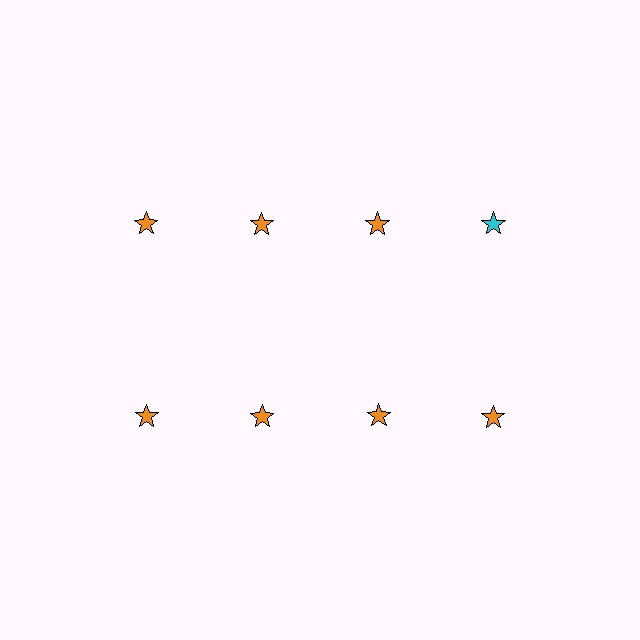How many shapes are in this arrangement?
There are 8 shapes arranged in a grid pattern.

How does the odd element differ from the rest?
It has a different color: cyan instead of orange.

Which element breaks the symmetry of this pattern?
The cyan star in the top row, second from right column breaks the symmetry. All other shapes are orange stars.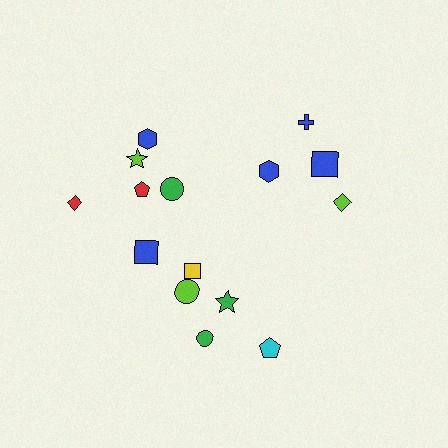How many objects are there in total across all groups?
There are 15 objects.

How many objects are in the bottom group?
There are 5 objects.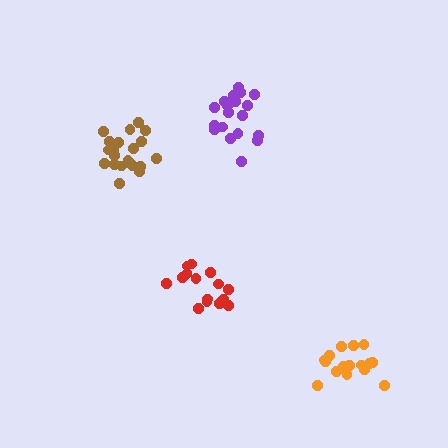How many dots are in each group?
Group 1: 15 dots, Group 2: 16 dots, Group 3: 20 dots, Group 4: 21 dots (72 total).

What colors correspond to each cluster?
The clusters are colored: red, orange, purple, brown.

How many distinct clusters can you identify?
There are 4 distinct clusters.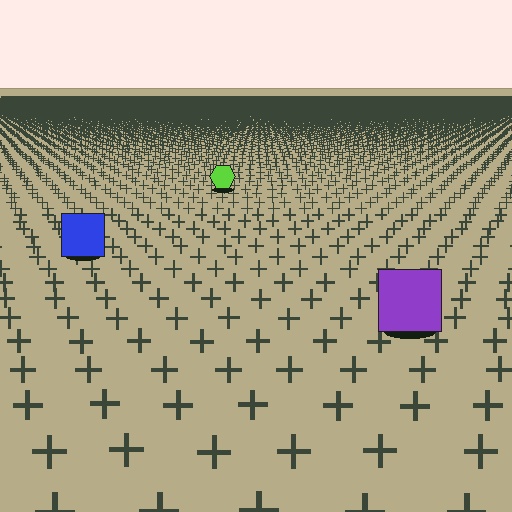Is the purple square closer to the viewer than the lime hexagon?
Yes. The purple square is closer — you can tell from the texture gradient: the ground texture is coarser near it.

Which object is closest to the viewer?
The purple square is closest. The texture marks near it are larger and more spread out.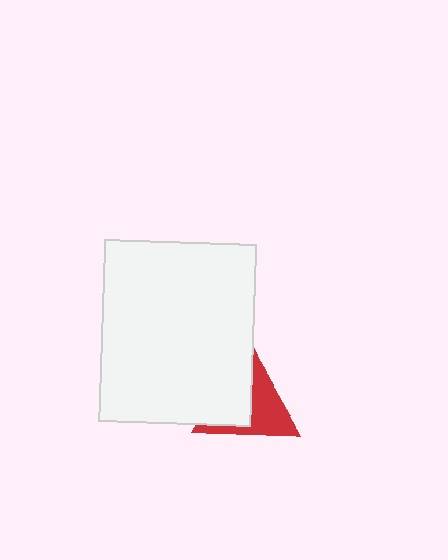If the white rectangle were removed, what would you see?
You would see the complete red triangle.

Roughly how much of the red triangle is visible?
About half of it is visible (roughly 51%).